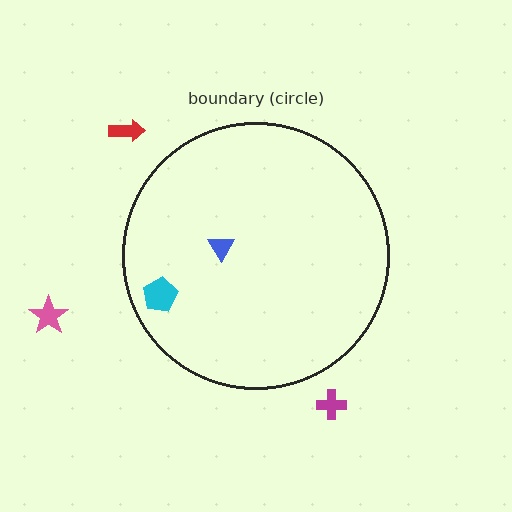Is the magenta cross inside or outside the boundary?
Outside.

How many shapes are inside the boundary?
2 inside, 3 outside.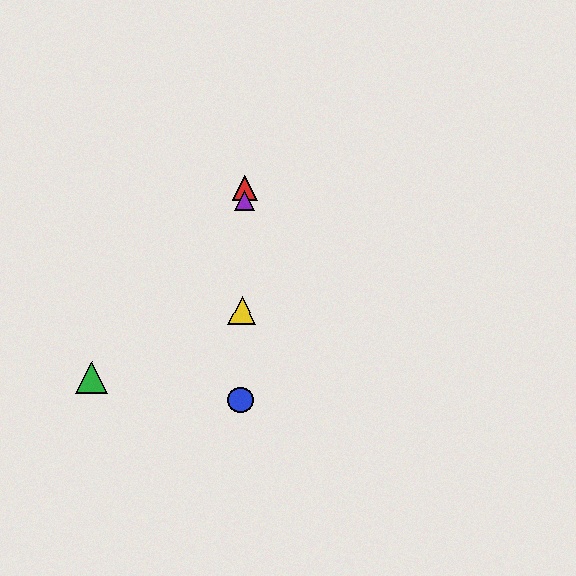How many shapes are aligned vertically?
4 shapes (the red triangle, the blue circle, the yellow triangle, the purple triangle) are aligned vertically.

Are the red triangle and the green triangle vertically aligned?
No, the red triangle is at x≈245 and the green triangle is at x≈91.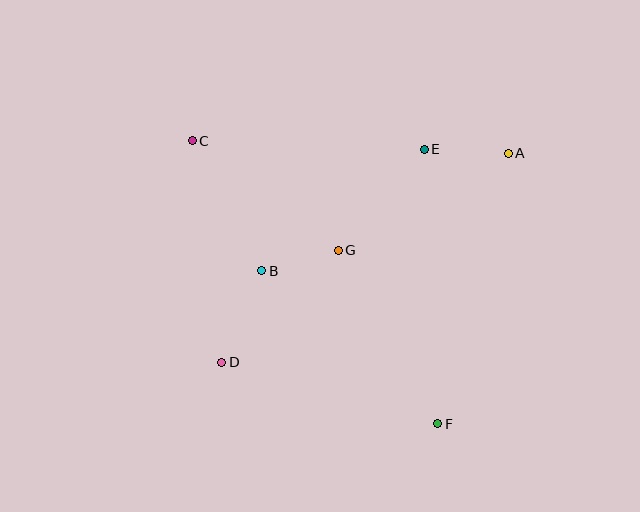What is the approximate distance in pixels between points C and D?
The distance between C and D is approximately 224 pixels.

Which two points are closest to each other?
Points B and G are closest to each other.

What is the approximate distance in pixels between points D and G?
The distance between D and G is approximately 162 pixels.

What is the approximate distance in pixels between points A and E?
The distance between A and E is approximately 84 pixels.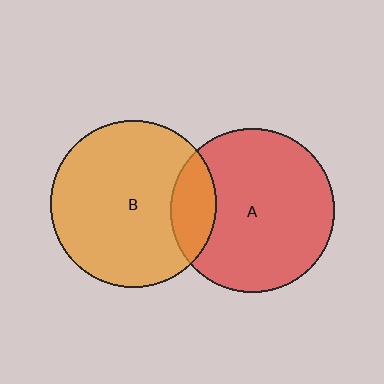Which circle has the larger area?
Circle B (orange).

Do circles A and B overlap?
Yes.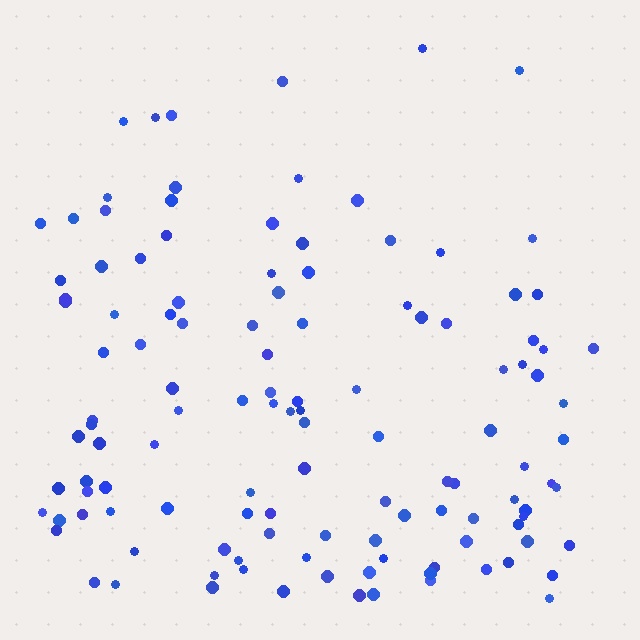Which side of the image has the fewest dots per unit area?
The top.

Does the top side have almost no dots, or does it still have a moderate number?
Still a moderate number, just noticeably fewer than the bottom.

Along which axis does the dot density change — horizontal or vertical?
Vertical.